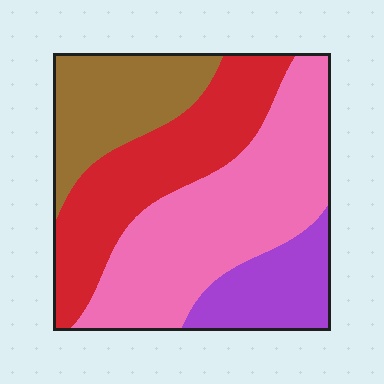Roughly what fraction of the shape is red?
Red covers about 30% of the shape.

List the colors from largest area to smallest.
From largest to smallest: pink, red, brown, purple.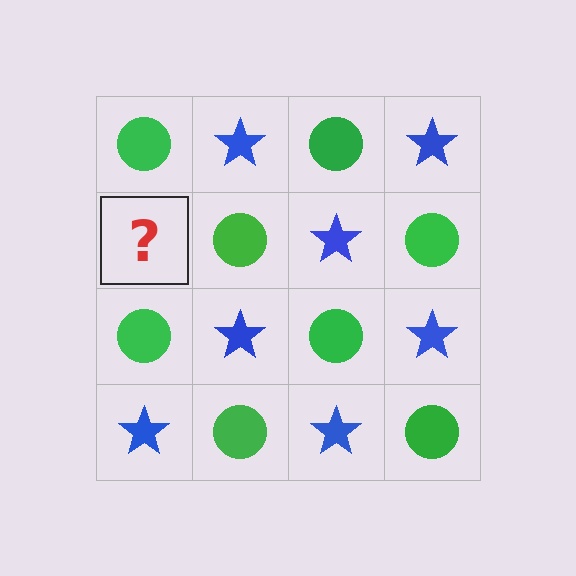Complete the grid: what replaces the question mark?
The question mark should be replaced with a blue star.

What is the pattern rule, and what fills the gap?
The rule is that it alternates green circle and blue star in a checkerboard pattern. The gap should be filled with a blue star.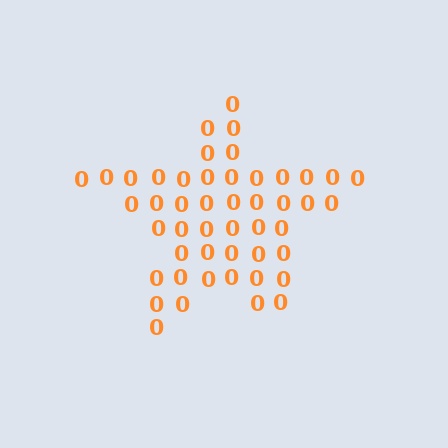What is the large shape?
The large shape is a star.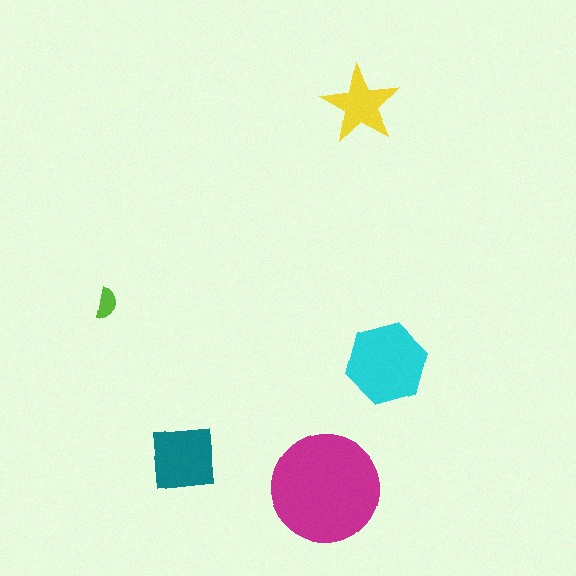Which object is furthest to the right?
The cyan hexagon is rightmost.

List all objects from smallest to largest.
The lime semicircle, the yellow star, the teal square, the cyan hexagon, the magenta circle.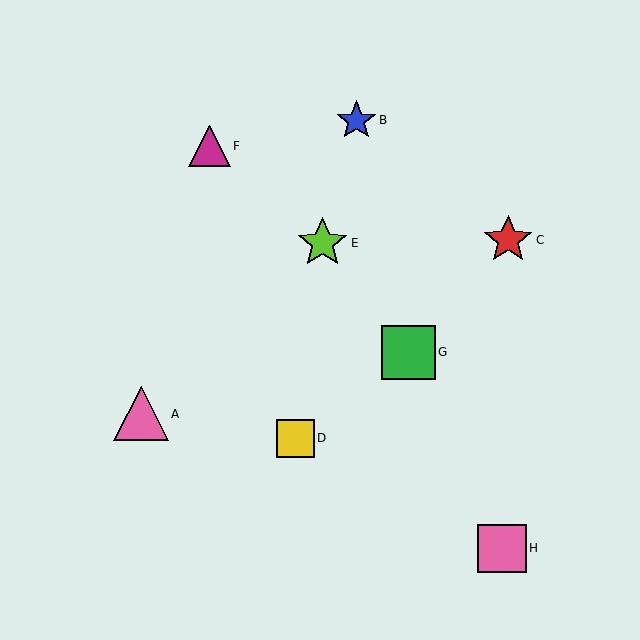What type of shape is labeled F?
Shape F is a magenta triangle.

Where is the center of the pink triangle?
The center of the pink triangle is at (141, 414).